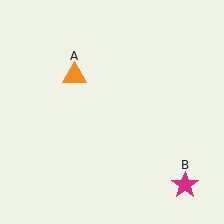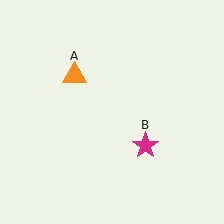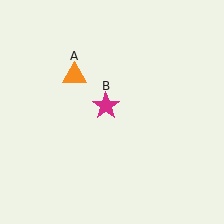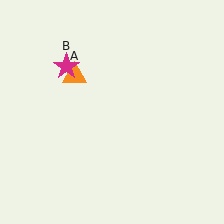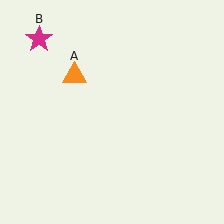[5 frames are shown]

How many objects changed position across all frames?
1 object changed position: magenta star (object B).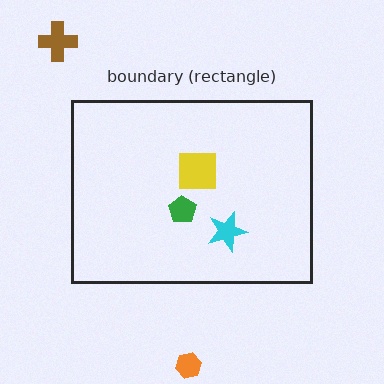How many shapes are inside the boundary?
3 inside, 2 outside.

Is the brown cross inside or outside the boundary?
Outside.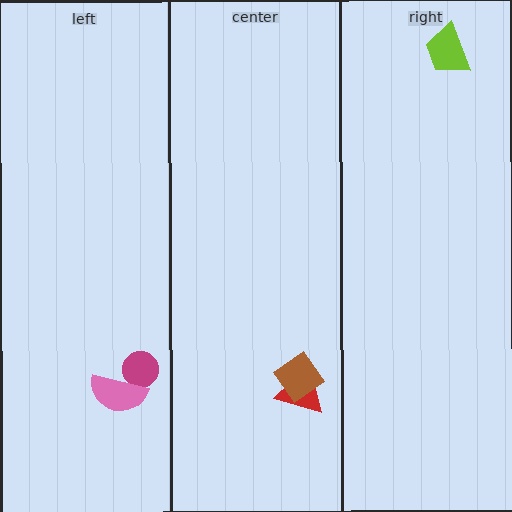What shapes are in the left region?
The magenta circle, the pink semicircle.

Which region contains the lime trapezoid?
The right region.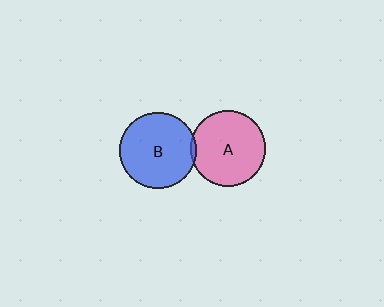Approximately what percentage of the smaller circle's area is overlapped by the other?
Approximately 5%.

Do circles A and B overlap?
Yes.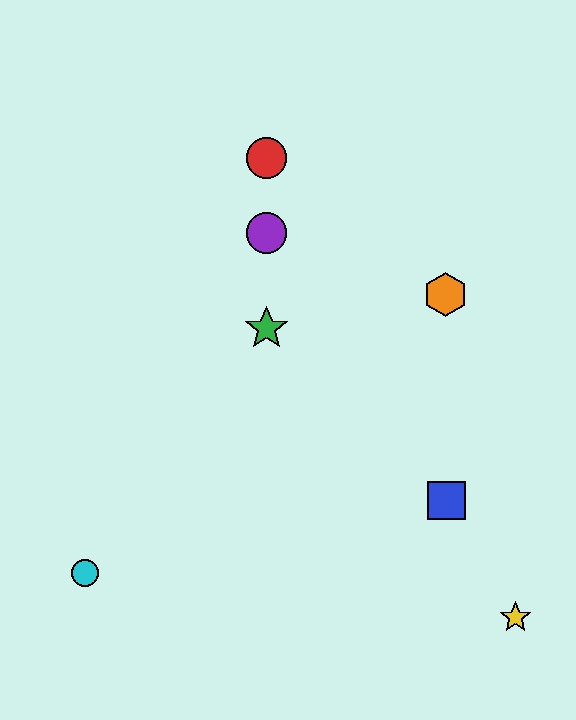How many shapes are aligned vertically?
3 shapes (the red circle, the green star, the purple circle) are aligned vertically.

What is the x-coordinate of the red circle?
The red circle is at x≈267.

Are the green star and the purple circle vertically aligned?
Yes, both are at x≈267.